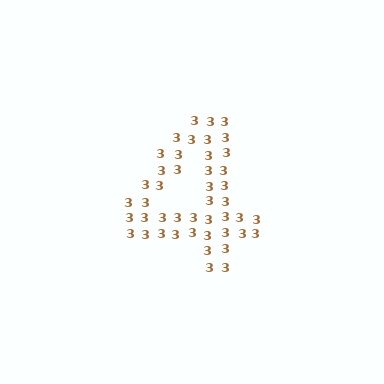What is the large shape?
The large shape is the digit 4.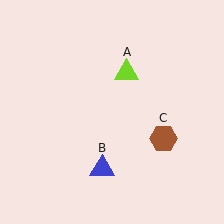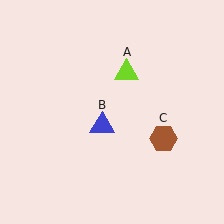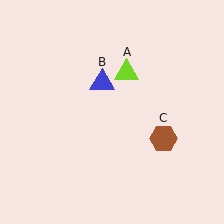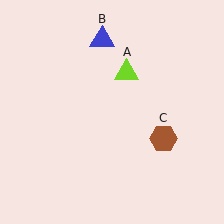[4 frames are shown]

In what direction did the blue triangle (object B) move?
The blue triangle (object B) moved up.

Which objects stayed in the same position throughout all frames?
Lime triangle (object A) and brown hexagon (object C) remained stationary.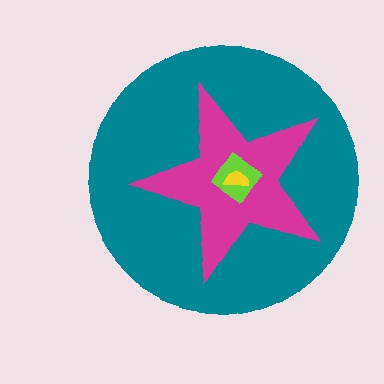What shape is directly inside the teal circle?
The magenta star.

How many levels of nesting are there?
4.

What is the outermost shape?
The teal circle.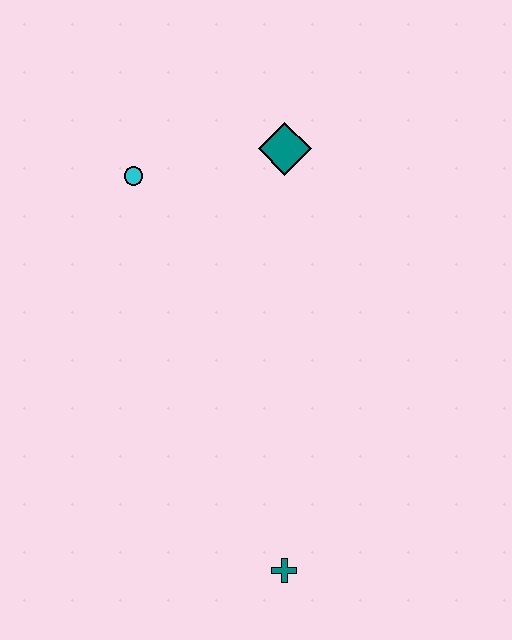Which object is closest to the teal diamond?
The cyan circle is closest to the teal diamond.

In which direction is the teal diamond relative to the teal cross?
The teal diamond is above the teal cross.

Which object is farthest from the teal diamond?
The teal cross is farthest from the teal diamond.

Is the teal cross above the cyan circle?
No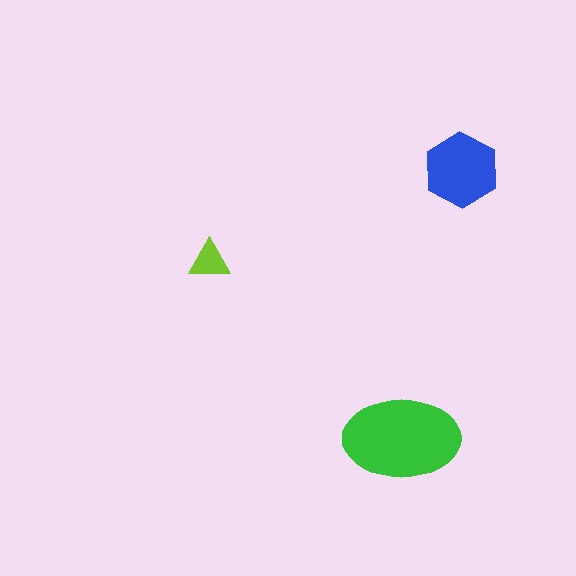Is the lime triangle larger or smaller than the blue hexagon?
Smaller.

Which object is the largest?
The green ellipse.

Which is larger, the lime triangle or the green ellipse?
The green ellipse.